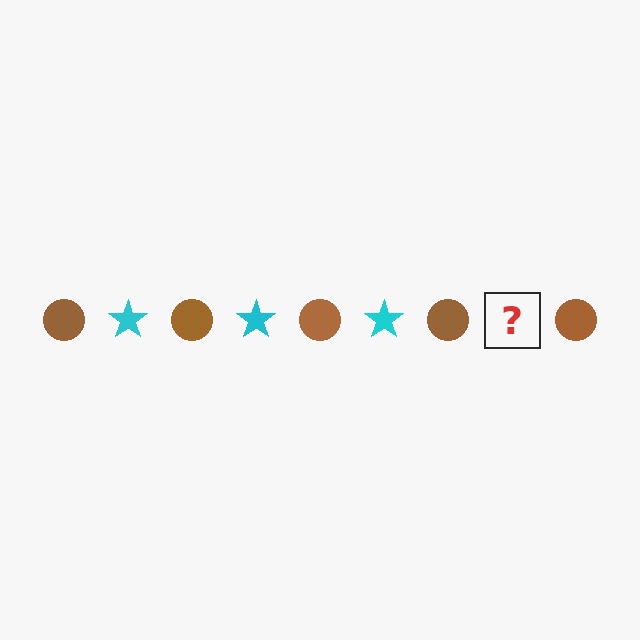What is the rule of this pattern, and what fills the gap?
The rule is that the pattern alternates between brown circle and cyan star. The gap should be filled with a cyan star.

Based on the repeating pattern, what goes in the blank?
The blank should be a cyan star.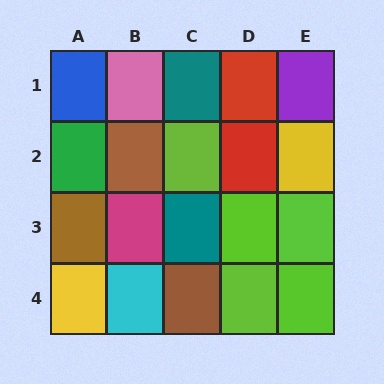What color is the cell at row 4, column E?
Lime.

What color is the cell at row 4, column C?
Brown.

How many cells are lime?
5 cells are lime.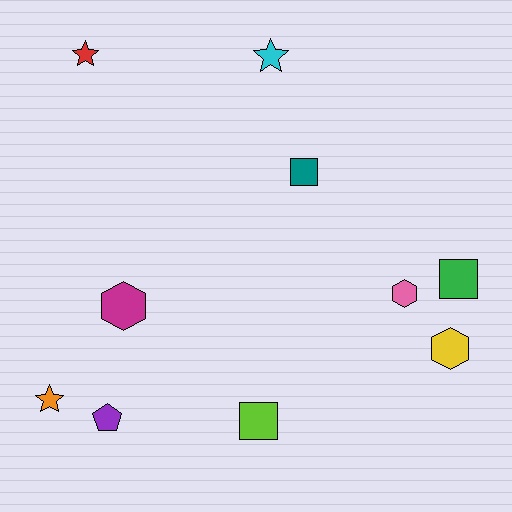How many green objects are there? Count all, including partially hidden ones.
There is 1 green object.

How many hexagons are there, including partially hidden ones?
There are 3 hexagons.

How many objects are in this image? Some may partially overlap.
There are 10 objects.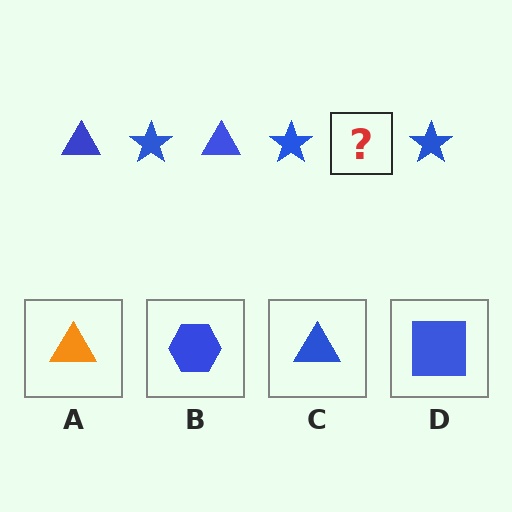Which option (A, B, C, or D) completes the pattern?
C.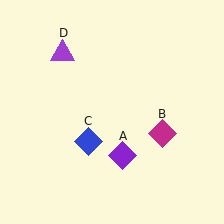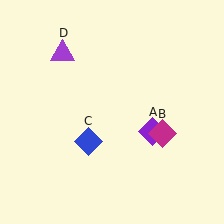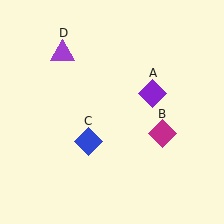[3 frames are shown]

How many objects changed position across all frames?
1 object changed position: purple diamond (object A).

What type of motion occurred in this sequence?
The purple diamond (object A) rotated counterclockwise around the center of the scene.